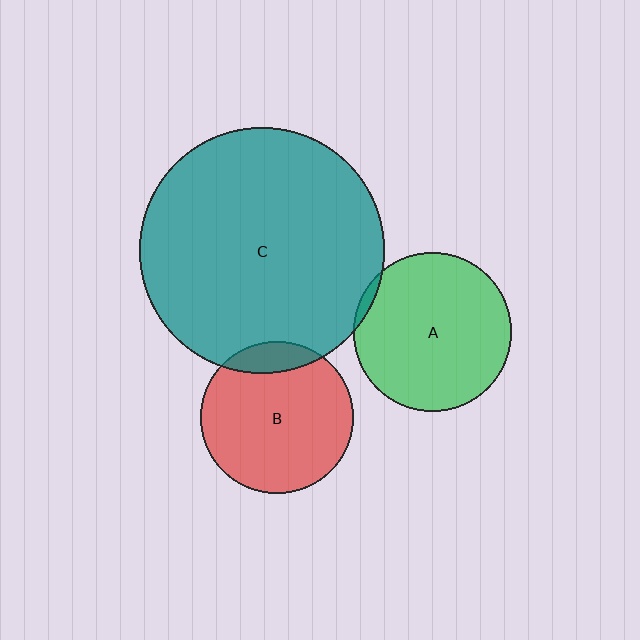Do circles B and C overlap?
Yes.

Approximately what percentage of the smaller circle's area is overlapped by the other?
Approximately 10%.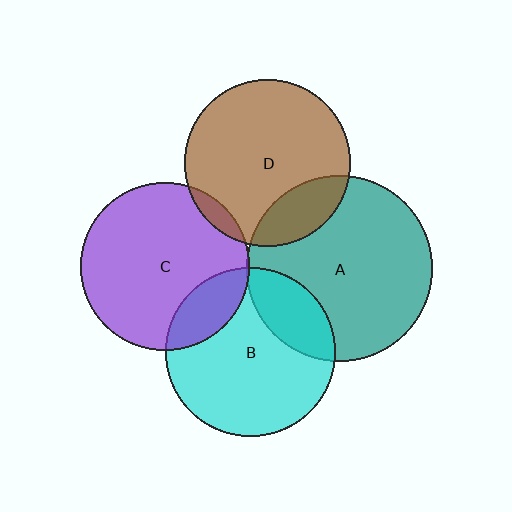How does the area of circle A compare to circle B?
Approximately 1.2 times.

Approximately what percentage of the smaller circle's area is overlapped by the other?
Approximately 5%.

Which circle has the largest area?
Circle A (teal).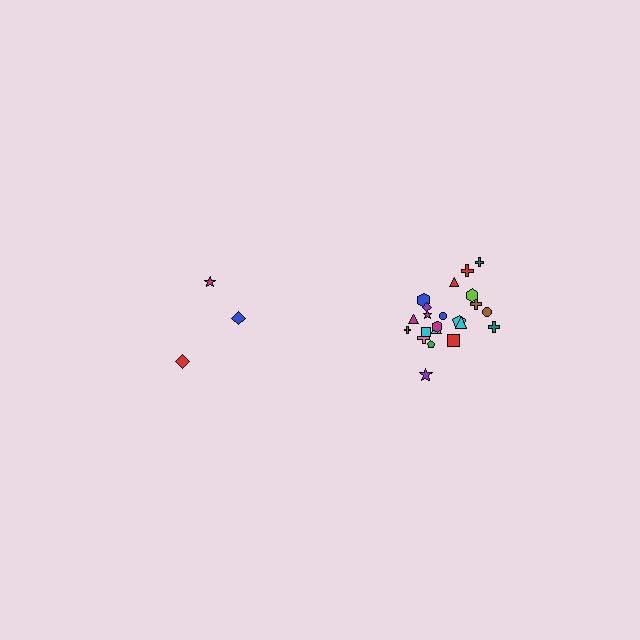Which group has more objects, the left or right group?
The right group.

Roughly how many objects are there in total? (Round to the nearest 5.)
Roughly 25 objects in total.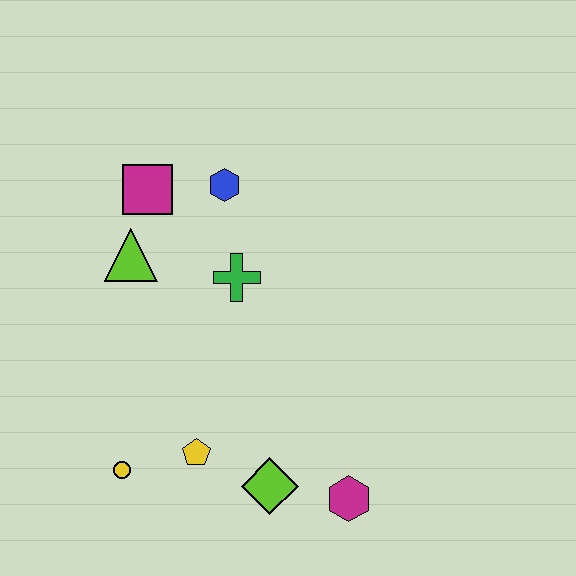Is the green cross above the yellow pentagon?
Yes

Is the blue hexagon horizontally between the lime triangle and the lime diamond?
Yes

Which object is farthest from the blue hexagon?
The magenta hexagon is farthest from the blue hexagon.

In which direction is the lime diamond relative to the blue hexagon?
The lime diamond is below the blue hexagon.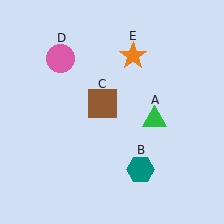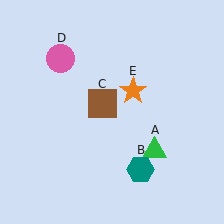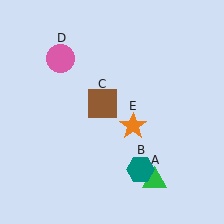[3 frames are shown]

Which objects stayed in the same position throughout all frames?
Teal hexagon (object B) and brown square (object C) and pink circle (object D) remained stationary.